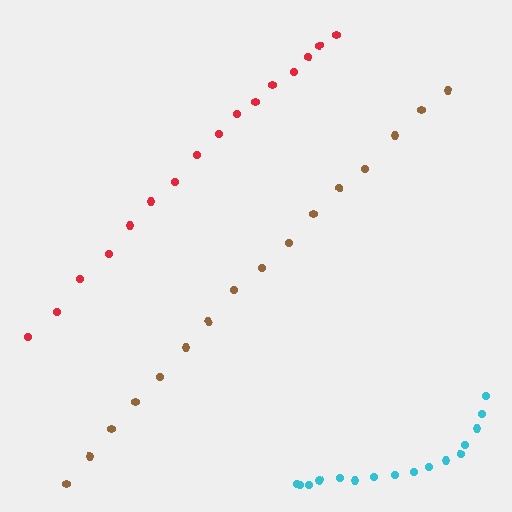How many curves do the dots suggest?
There are 3 distinct paths.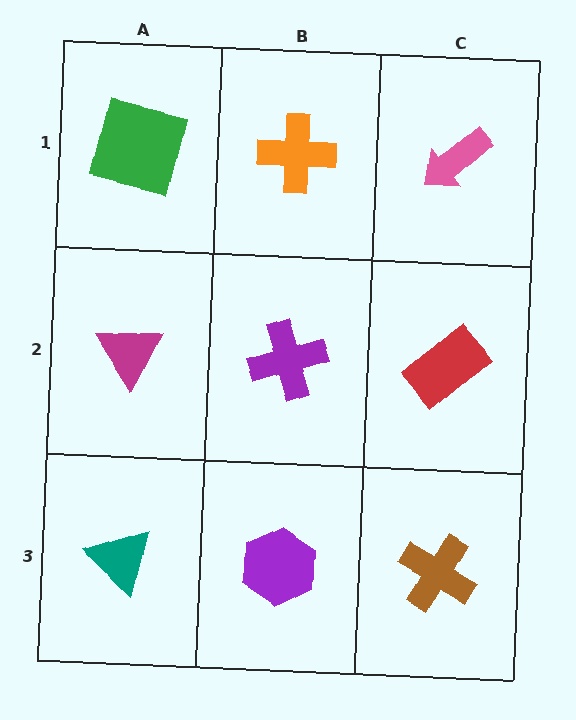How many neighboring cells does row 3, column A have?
2.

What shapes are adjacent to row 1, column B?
A purple cross (row 2, column B), a green square (row 1, column A), a pink arrow (row 1, column C).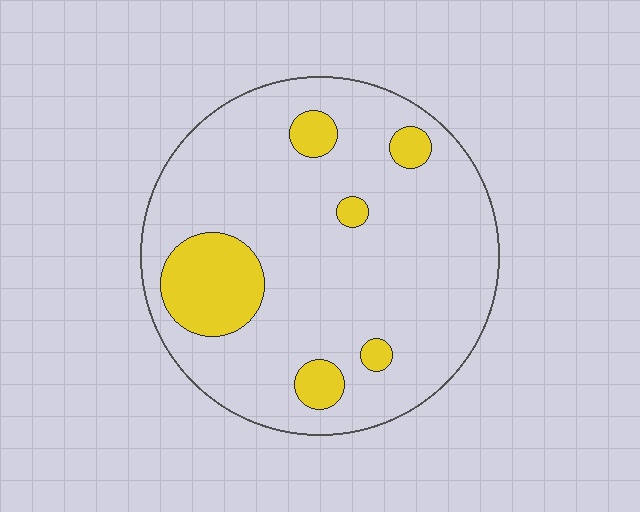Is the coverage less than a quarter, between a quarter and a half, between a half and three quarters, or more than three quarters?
Less than a quarter.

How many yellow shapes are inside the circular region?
6.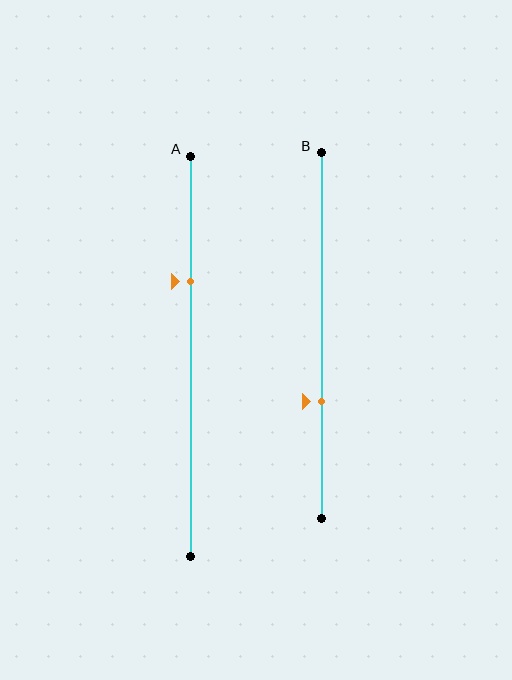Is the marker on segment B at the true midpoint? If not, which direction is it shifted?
No, the marker on segment B is shifted downward by about 18% of the segment length.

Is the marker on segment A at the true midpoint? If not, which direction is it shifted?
No, the marker on segment A is shifted upward by about 19% of the segment length.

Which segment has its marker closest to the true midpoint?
Segment B has its marker closest to the true midpoint.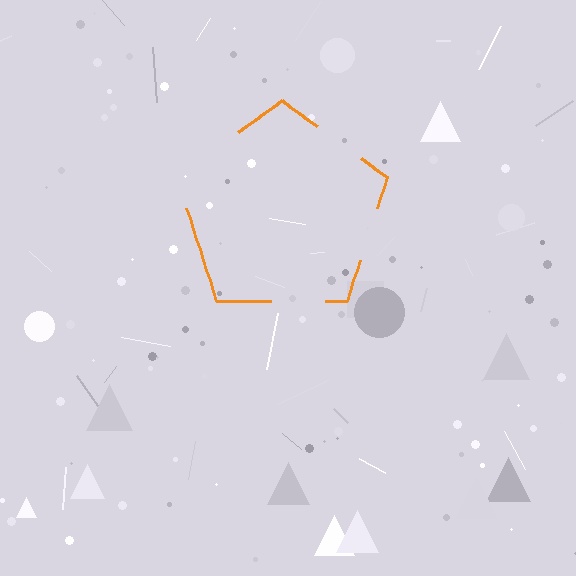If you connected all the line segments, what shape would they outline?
They would outline a pentagon.